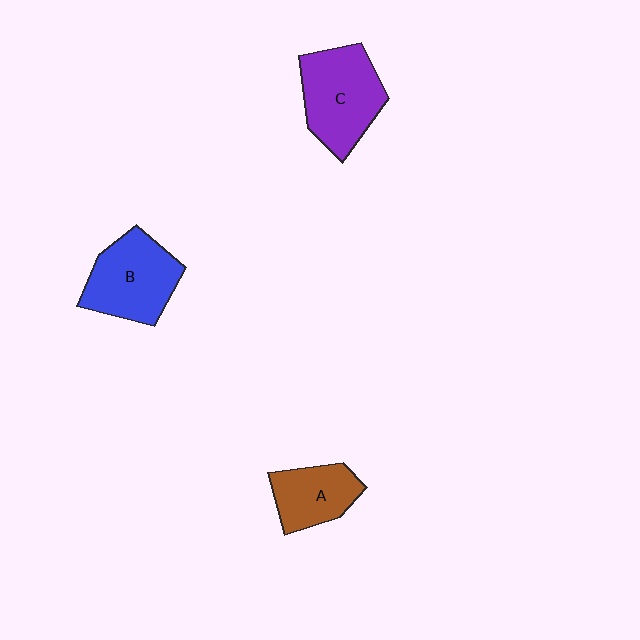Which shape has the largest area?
Shape C (purple).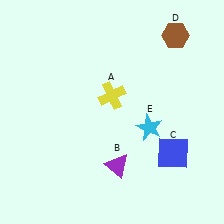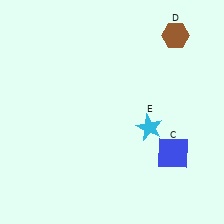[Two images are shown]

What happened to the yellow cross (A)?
The yellow cross (A) was removed in Image 2. It was in the top-left area of Image 1.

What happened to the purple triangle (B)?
The purple triangle (B) was removed in Image 2. It was in the bottom-right area of Image 1.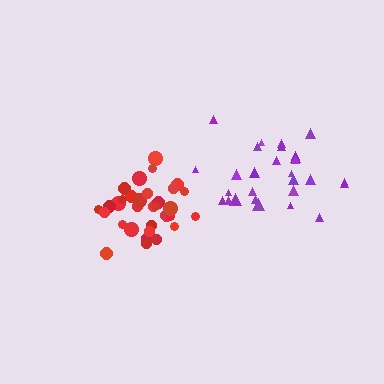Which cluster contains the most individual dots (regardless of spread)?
Red (32).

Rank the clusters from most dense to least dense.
red, purple.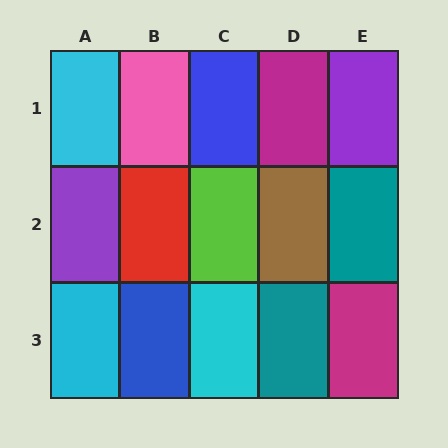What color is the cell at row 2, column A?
Purple.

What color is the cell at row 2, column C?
Lime.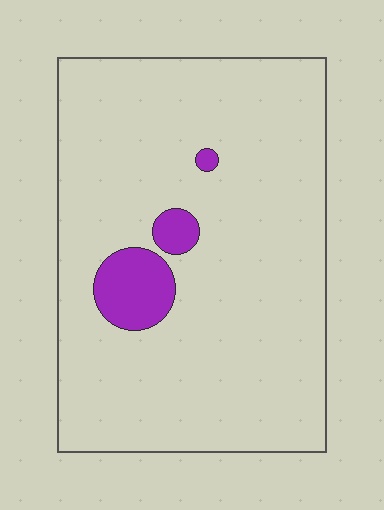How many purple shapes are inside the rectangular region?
3.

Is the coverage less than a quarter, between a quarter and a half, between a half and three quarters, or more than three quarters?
Less than a quarter.